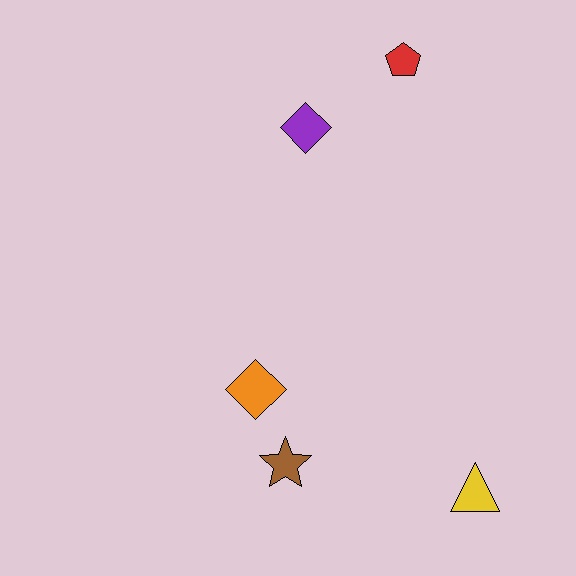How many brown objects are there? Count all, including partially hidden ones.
There is 1 brown object.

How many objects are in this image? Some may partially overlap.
There are 5 objects.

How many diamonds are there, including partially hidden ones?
There are 2 diamonds.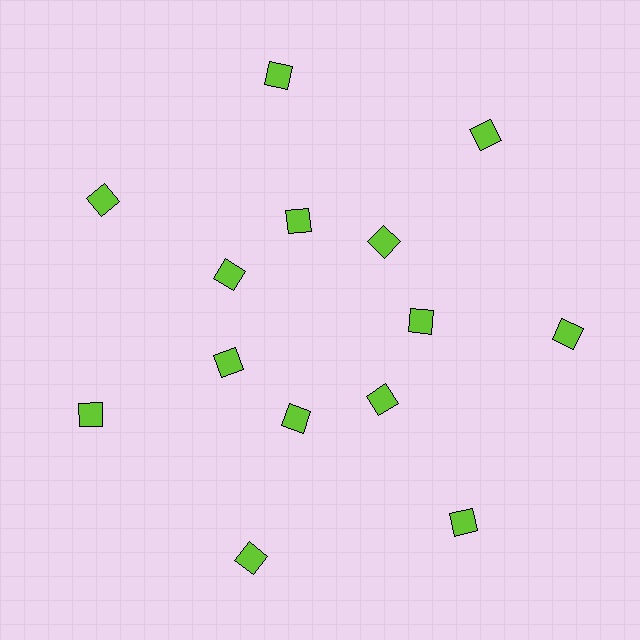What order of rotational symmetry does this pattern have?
This pattern has 7-fold rotational symmetry.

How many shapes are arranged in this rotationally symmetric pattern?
There are 14 shapes, arranged in 7 groups of 2.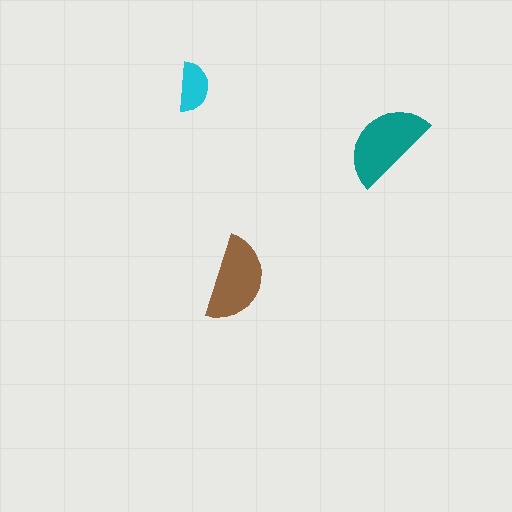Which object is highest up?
The cyan semicircle is topmost.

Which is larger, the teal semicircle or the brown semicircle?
The teal one.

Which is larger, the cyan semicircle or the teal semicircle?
The teal one.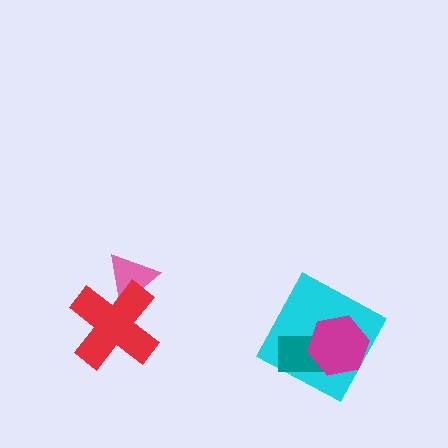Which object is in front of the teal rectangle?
The magenta hexagon is in front of the teal rectangle.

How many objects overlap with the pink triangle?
1 object overlaps with the pink triangle.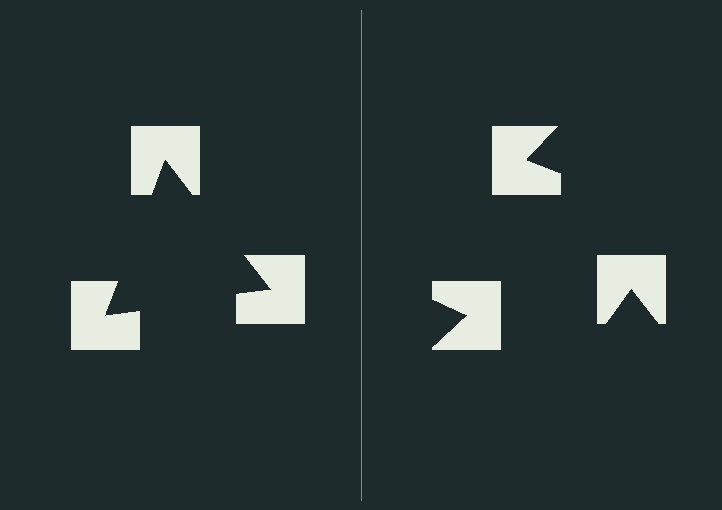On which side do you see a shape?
An illusory triangle appears on the left side. On the right side the wedge cuts are rotated, so no coherent shape forms.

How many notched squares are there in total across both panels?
6 — 3 on each side.